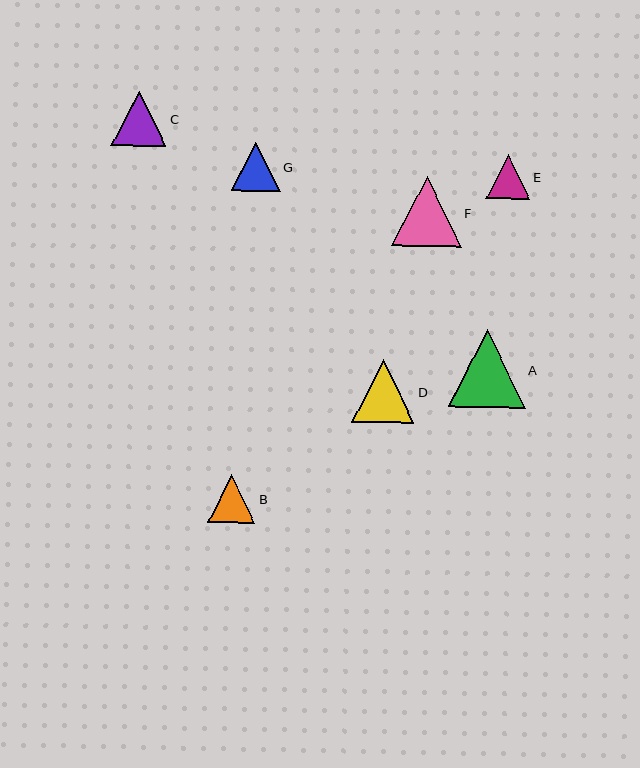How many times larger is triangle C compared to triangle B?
Triangle C is approximately 1.2 times the size of triangle B.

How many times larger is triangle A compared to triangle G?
Triangle A is approximately 1.6 times the size of triangle G.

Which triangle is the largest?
Triangle A is the largest with a size of approximately 77 pixels.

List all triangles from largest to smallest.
From largest to smallest: A, F, D, C, G, B, E.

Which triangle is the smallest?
Triangle E is the smallest with a size of approximately 43 pixels.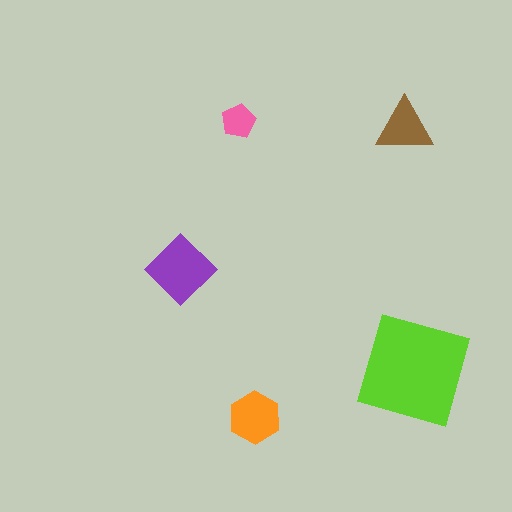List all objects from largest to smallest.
The lime square, the purple diamond, the orange hexagon, the brown triangle, the pink pentagon.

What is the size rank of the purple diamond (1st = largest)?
2nd.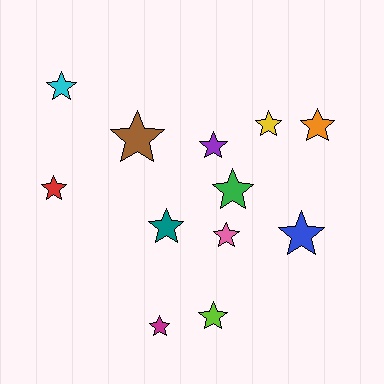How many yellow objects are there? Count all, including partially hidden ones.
There is 1 yellow object.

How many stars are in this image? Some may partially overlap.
There are 12 stars.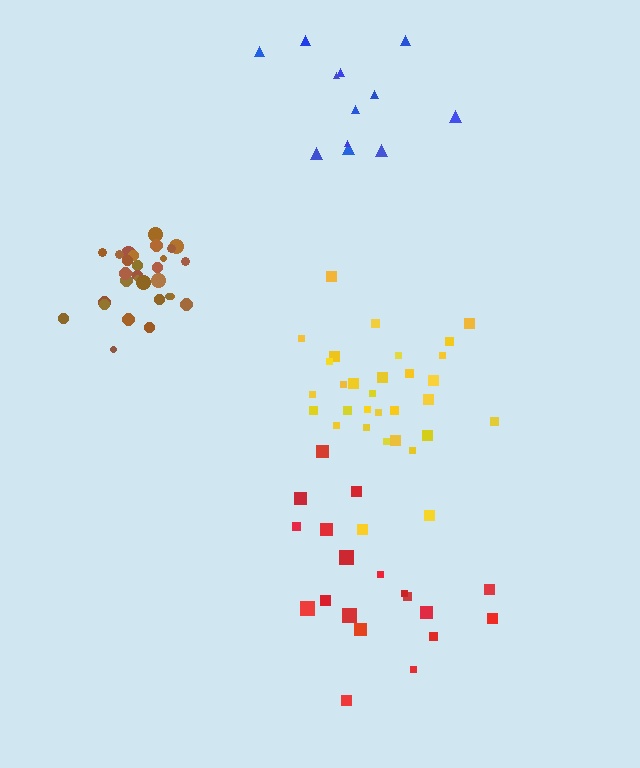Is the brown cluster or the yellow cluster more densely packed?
Brown.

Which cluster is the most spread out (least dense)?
Blue.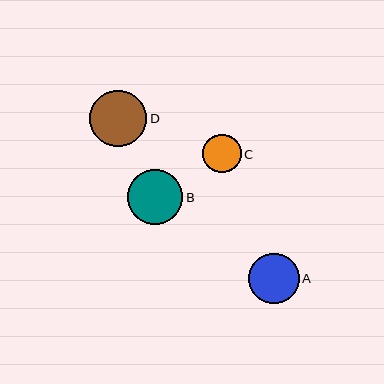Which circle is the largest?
Circle D is the largest with a size of approximately 57 pixels.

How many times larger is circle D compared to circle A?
Circle D is approximately 1.1 times the size of circle A.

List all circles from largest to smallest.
From largest to smallest: D, B, A, C.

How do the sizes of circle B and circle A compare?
Circle B and circle A are approximately the same size.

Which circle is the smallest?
Circle C is the smallest with a size of approximately 38 pixels.